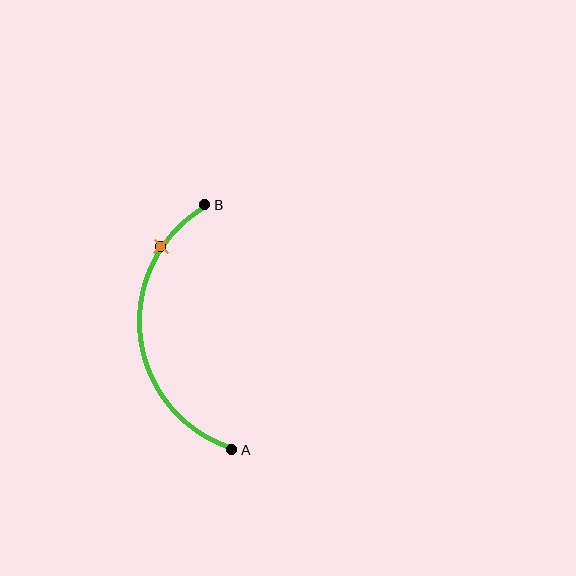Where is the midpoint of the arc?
The arc midpoint is the point on the curve farthest from the straight line joining A and B. It sits to the left of that line.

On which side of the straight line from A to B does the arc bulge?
The arc bulges to the left of the straight line connecting A and B.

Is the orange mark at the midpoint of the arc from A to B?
No. The orange mark lies on the arc but is closer to endpoint B. The arc midpoint would be at the point on the curve equidistant along the arc from both A and B.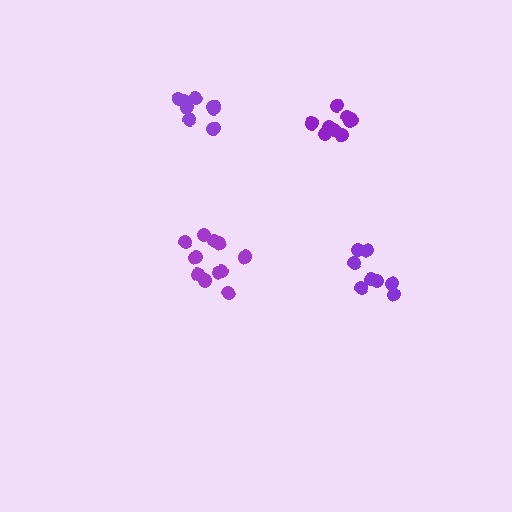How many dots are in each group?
Group 1: 8 dots, Group 2: 8 dots, Group 3: 9 dots, Group 4: 11 dots (36 total).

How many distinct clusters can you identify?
There are 4 distinct clusters.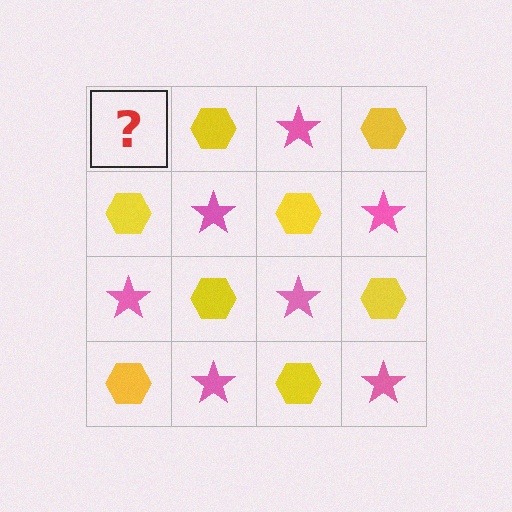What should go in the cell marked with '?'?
The missing cell should contain a pink star.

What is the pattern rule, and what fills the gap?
The rule is that it alternates pink star and yellow hexagon in a checkerboard pattern. The gap should be filled with a pink star.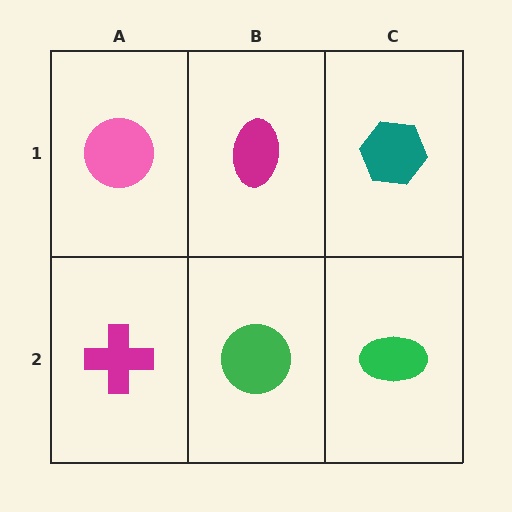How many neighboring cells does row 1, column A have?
2.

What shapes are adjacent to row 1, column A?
A magenta cross (row 2, column A), a magenta ellipse (row 1, column B).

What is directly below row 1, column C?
A green ellipse.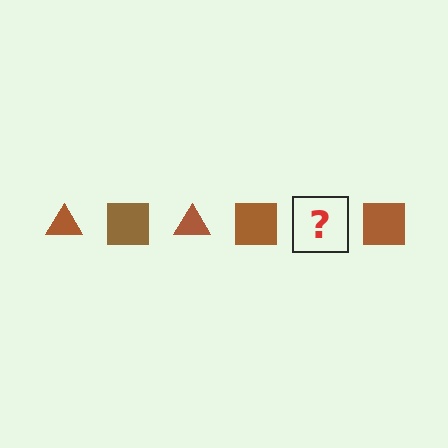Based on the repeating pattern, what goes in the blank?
The blank should be a brown triangle.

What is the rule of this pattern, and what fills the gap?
The rule is that the pattern cycles through triangle, square shapes in brown. The gap should be filled with a brown triangle.